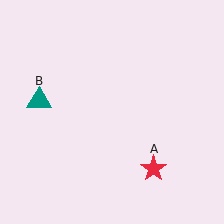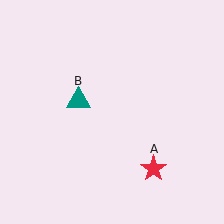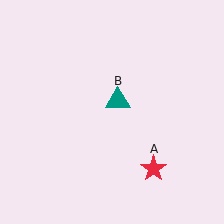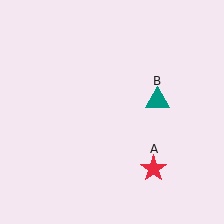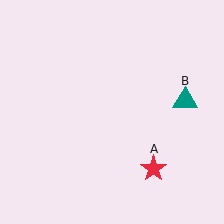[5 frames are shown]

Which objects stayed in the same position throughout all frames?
Red star (object A) remained stationary.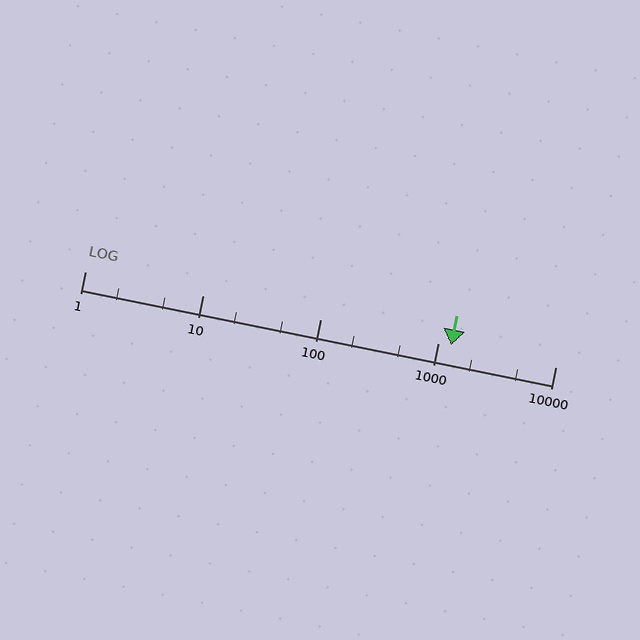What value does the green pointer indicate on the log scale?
The pointer indicates approximately 1300.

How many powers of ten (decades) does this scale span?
The scale spans 4 decades, from 1 to 10000.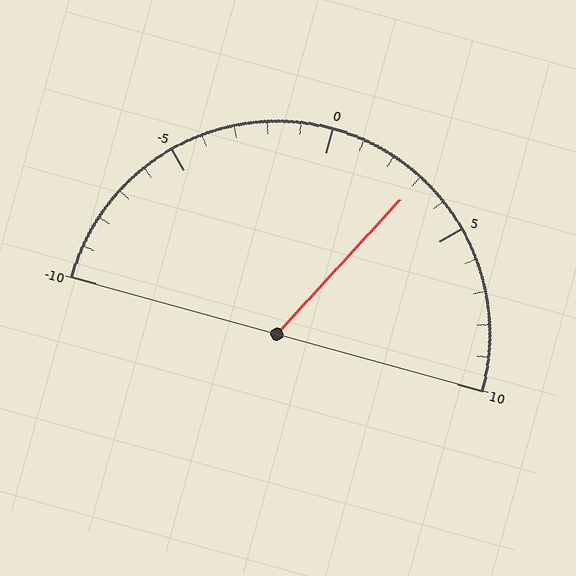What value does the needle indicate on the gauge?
The needle indicates approximately 3.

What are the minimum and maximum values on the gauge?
The gauge ranges from -10 to 10.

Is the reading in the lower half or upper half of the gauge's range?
The reading is in the upper half of the range (-10 to 10).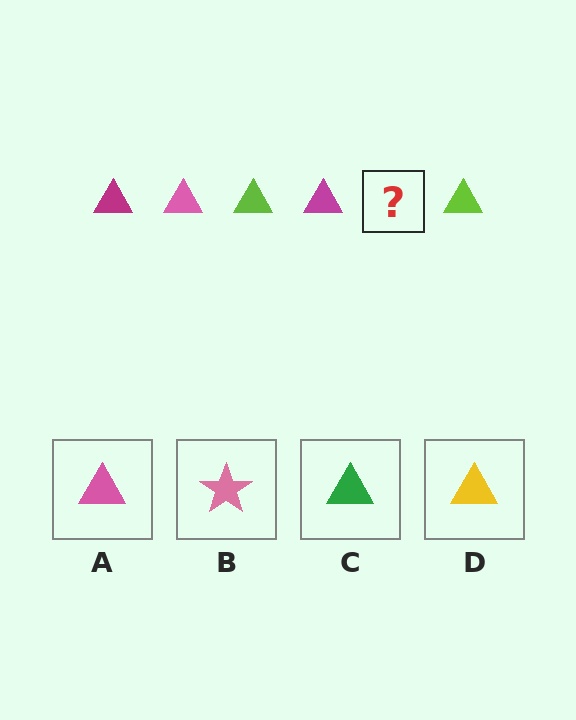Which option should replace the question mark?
Option A.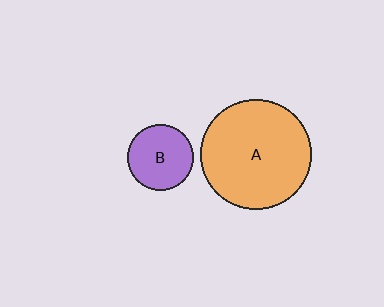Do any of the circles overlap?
No, none of the circles overlap.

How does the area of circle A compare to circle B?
Approximately 2.8 times.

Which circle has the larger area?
Circle A (orange).